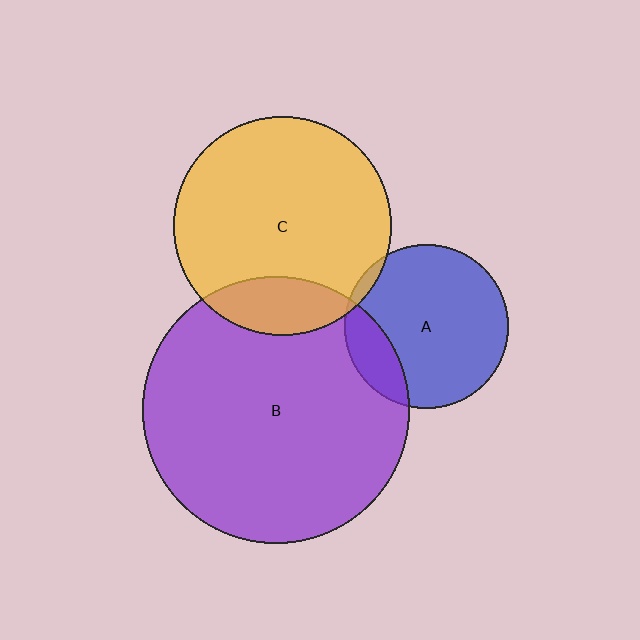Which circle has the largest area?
Circle B (purple).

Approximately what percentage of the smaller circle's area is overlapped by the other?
Approximately 15%.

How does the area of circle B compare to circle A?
Approximately 2.7 times.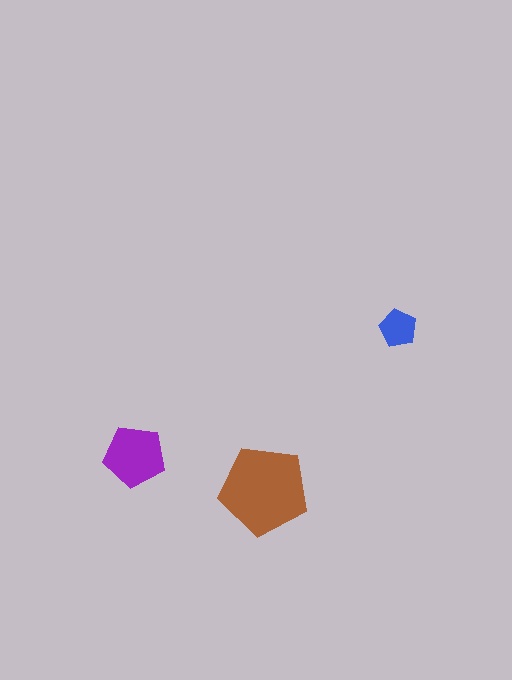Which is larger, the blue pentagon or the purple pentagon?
The purple one.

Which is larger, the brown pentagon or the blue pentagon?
The brown one.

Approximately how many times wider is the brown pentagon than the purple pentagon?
About 1.5 times wider.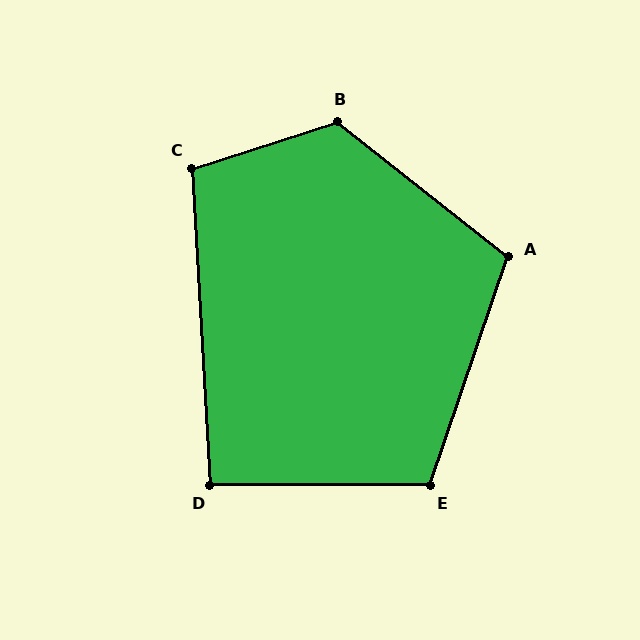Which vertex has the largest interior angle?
B, at approximately 124 degrees.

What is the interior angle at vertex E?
Approximately 109 degrees (obtuse).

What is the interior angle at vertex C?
Approximately 104 degrees (obtuse).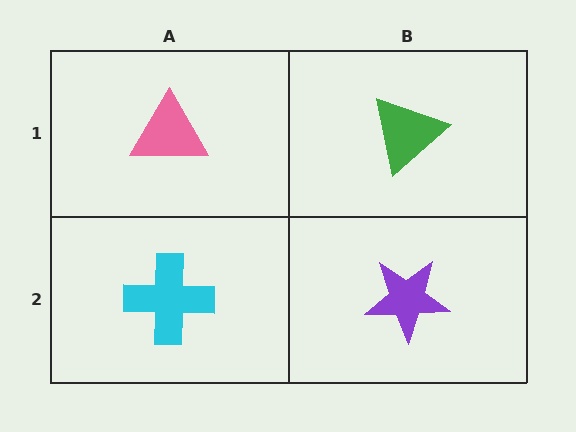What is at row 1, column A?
A pink triangle.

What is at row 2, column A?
A cyan cross.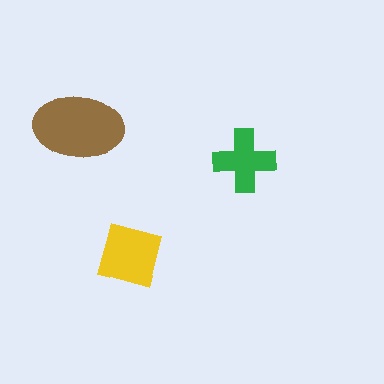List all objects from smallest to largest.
The green cross, the yellow square, the brown ellipse.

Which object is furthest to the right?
The green cross is rightmost.